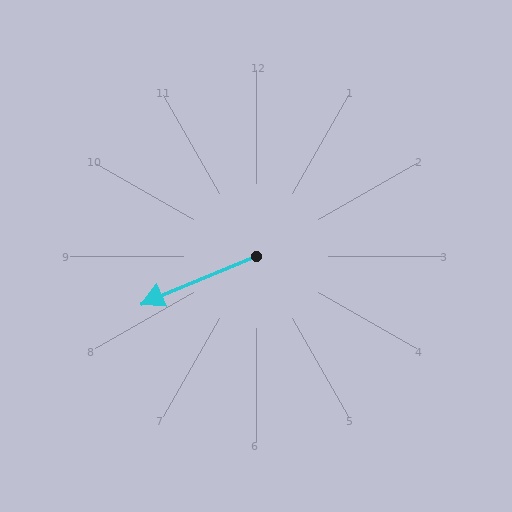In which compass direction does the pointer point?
Southwest.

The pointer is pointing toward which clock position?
Roughly 8 o'clock.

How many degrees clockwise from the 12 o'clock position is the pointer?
Approximately 247 degrees.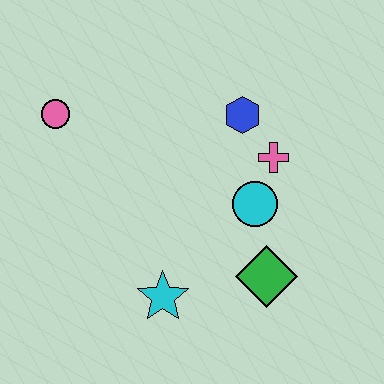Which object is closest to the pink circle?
The blue hexagon is closest to the pink circle.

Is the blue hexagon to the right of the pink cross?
No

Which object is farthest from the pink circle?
The green diamond is farthest from the pink circle.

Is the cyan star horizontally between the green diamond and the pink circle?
Yes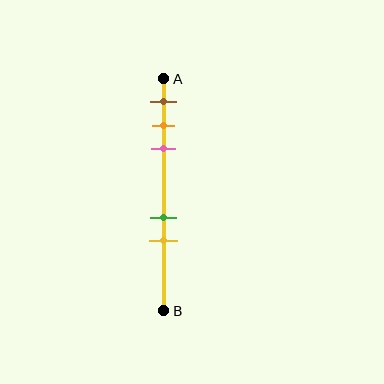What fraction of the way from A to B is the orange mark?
The orange mark is approximately 20% (0.2) of the way from A to B.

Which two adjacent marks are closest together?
The orange and pink marks are the closest adjacent pair.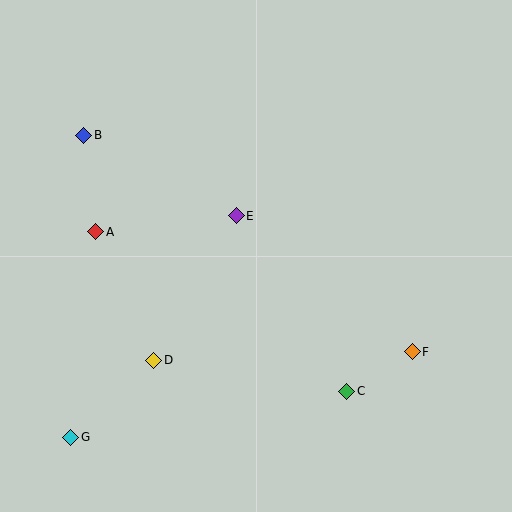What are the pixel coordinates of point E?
Point E is at (236, 216).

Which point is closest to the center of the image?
Point E at (236, 216) is closest to the center.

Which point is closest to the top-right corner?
Point E is closest to the top-right corner.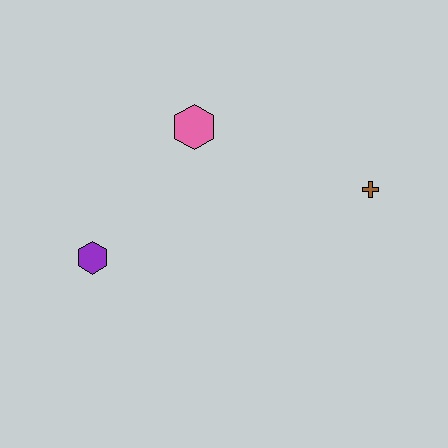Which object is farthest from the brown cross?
The purple hexagon is farthest from the brown cross.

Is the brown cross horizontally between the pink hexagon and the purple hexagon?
No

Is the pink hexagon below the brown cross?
No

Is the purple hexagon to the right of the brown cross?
No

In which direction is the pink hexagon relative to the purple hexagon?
The pink hexagon is above the purple hexagon.